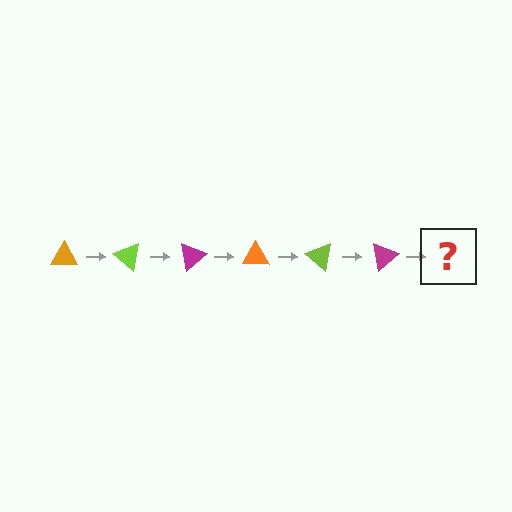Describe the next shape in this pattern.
It should be an orange triangle, rotated 240 degrees from the start.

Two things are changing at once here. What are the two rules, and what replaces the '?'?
The two rules are that it rotates 40 degrees each step and the color cycles through orange, lime, and magenta. The '?' should be an orange triangle, rotated 240 degrees from the start.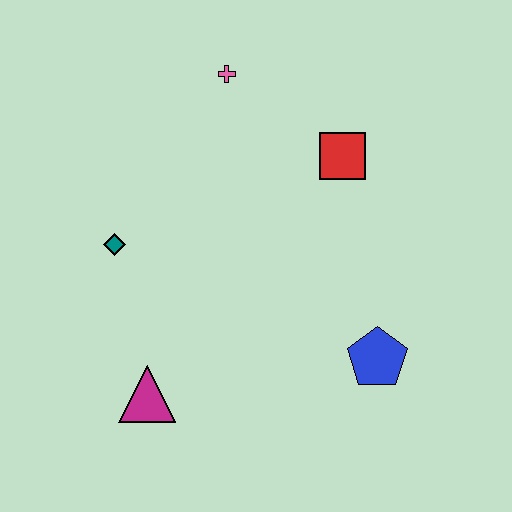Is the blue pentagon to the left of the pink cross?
No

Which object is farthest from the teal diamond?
The blue pentagon is farthest from the teal diamond.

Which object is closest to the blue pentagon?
The red square is closest to the blue pentagon.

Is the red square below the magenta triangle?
No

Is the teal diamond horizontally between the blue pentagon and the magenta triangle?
No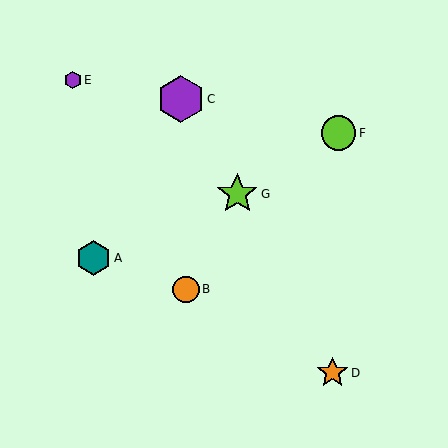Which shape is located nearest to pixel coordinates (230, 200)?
The lime star (labeled G) at (237, 194) is nearest to that location.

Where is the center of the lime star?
The center of the lime star is at (237, 194).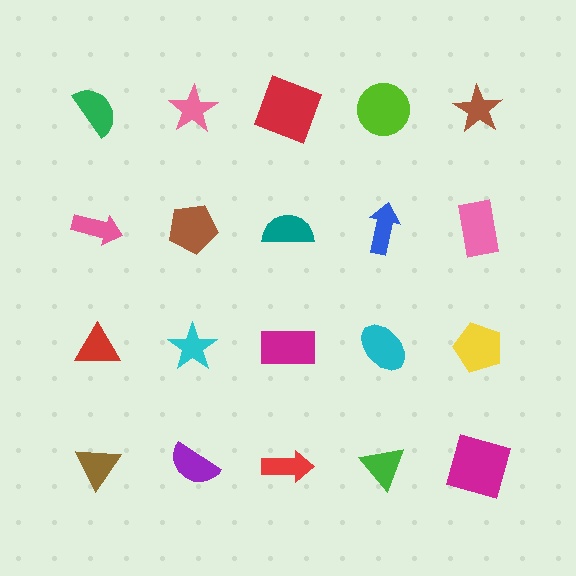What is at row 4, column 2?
A purple semicircle.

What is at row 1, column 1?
A green semicircle.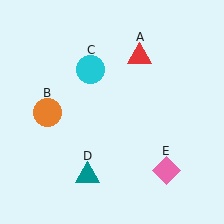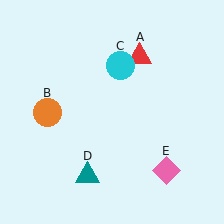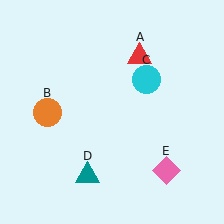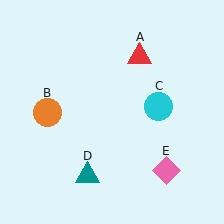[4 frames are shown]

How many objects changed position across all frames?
1 object changed position: cyan circle (object C).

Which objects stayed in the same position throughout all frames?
Red triangle (object A) and orange circle (object B) and teal triangle (object D) and pink diamond (object E) remained stationary.